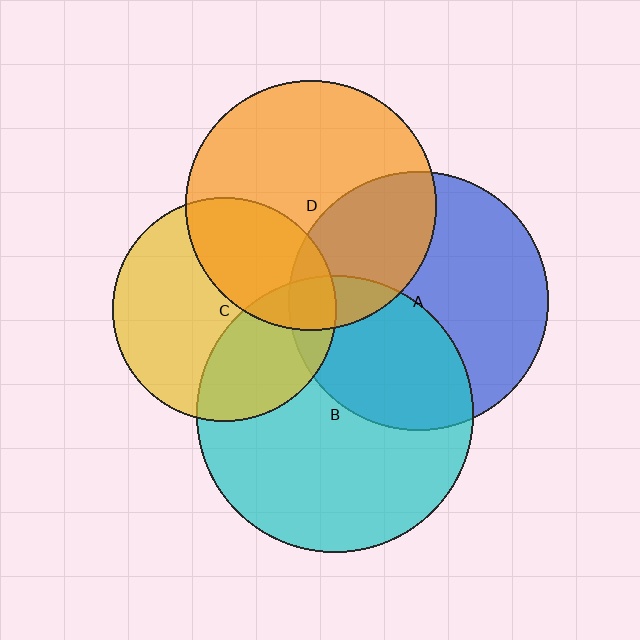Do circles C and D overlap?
Yes.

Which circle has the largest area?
Circle B (cyan).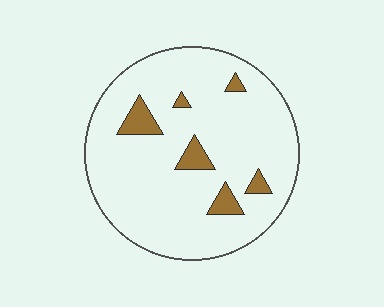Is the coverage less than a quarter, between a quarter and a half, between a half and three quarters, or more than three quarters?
Less than a quarter.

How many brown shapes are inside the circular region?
6.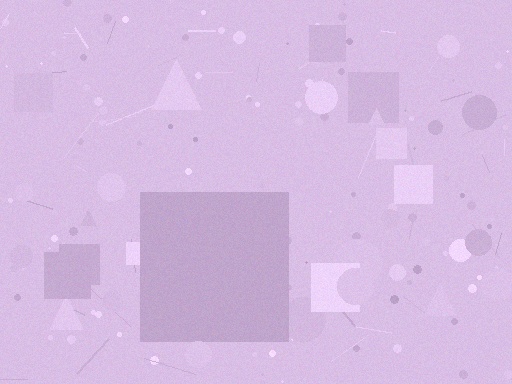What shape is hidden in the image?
A square is hidden in the image.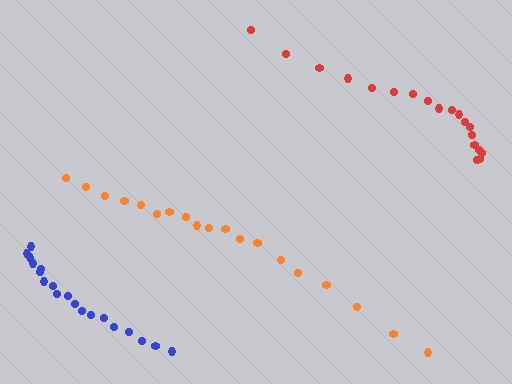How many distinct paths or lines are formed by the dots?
There are 3 distinct paths.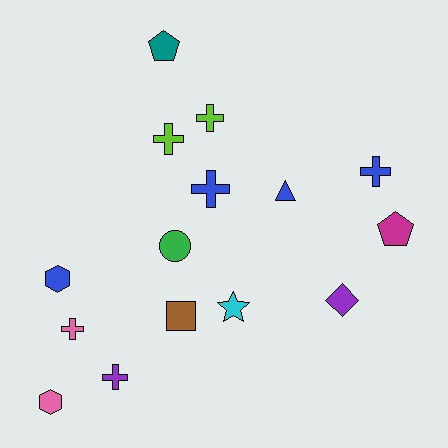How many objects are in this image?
There are 15 objects.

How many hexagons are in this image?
There are 2 hexagons.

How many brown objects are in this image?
There is 1 brown object.